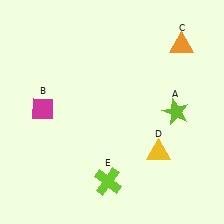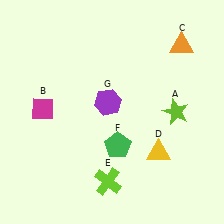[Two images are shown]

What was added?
A green pentagon (F), a purple hexagon (G) were added in Image 2.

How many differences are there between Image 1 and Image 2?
There are 2 differences between the two images.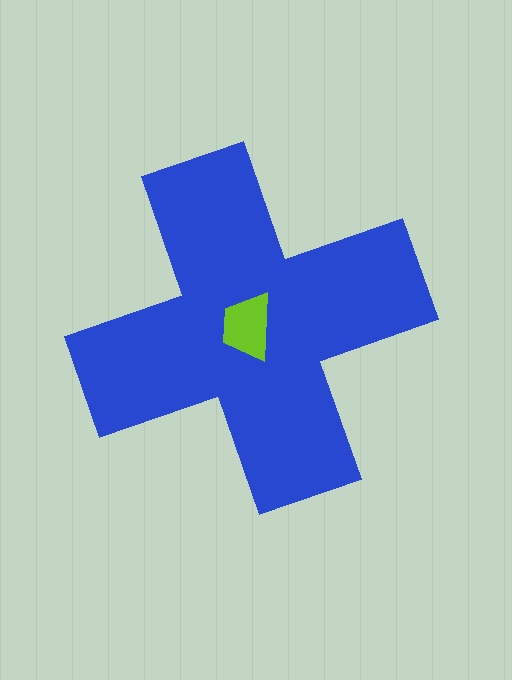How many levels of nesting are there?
2.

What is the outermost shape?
The blue cross.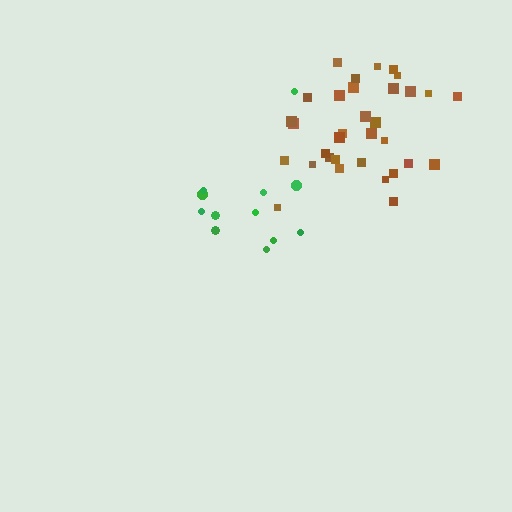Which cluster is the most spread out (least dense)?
Green.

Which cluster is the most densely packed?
Brown.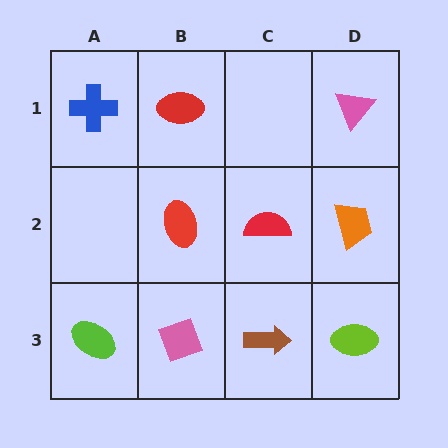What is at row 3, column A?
A lime ellipse.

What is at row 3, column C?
A brown arrow.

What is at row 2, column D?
An orange trapezoid.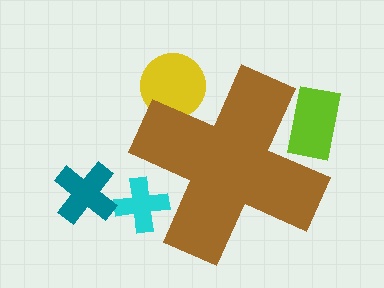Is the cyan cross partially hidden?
Yes, the cyan cross is partially hidden behind the brown cross.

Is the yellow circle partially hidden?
Yes, the yellow circle is partially hidden behind the brown cross.